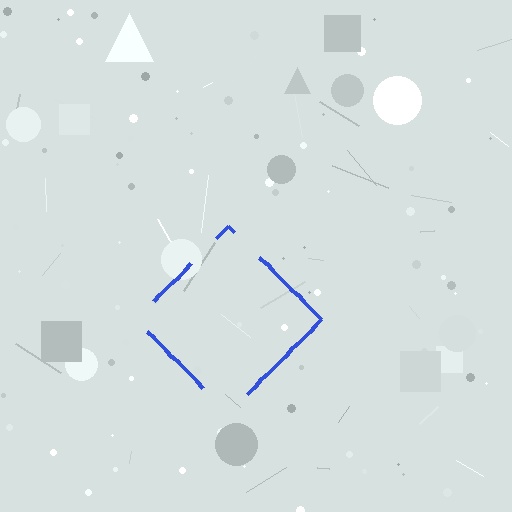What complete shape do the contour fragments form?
The contour fragments form a diamond.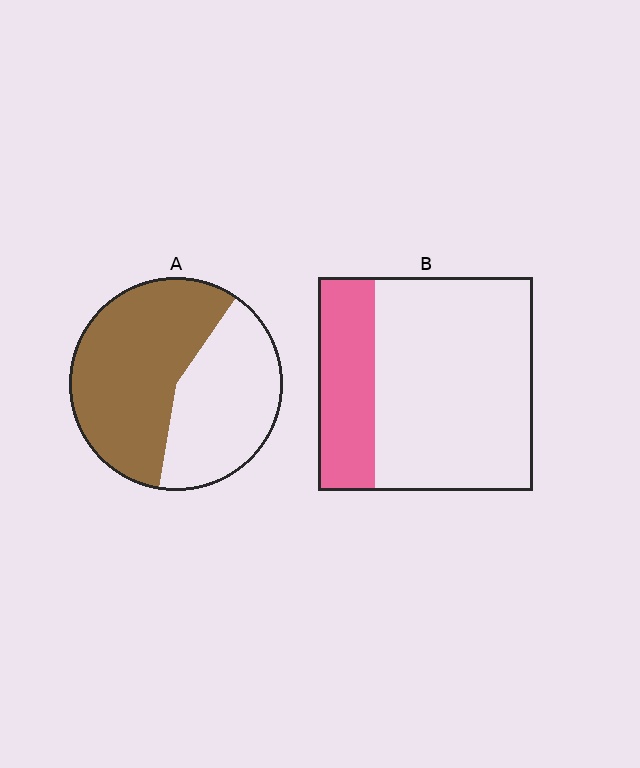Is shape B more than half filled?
No.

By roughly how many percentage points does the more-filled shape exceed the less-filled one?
By roughly 30 percentage points (A over B).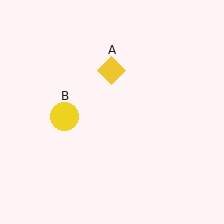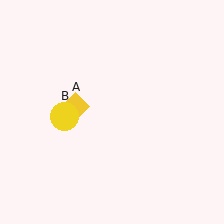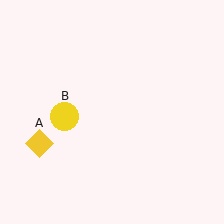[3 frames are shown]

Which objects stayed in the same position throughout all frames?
Yellow circle (object B) remained stationary.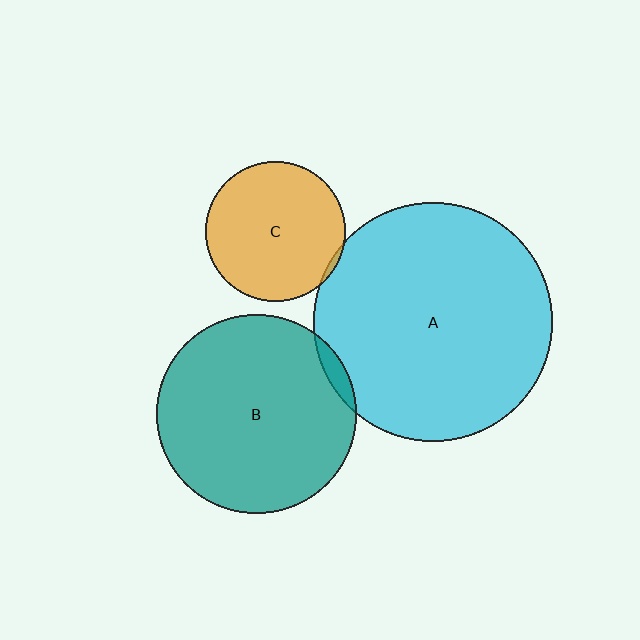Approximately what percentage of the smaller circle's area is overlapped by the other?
Approximately 5%.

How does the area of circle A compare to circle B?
Approximately 1.4 times.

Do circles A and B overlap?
Yes.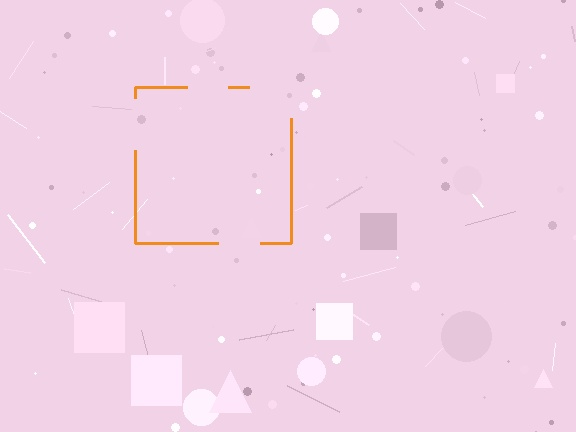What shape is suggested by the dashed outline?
The dashed outline suggests a square.